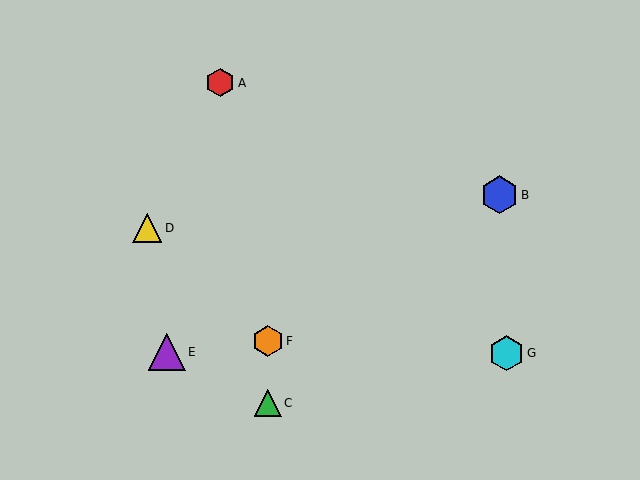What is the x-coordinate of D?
Object D is at x≈147.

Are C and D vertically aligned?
No, C is at x≈268 and D is at x≈147.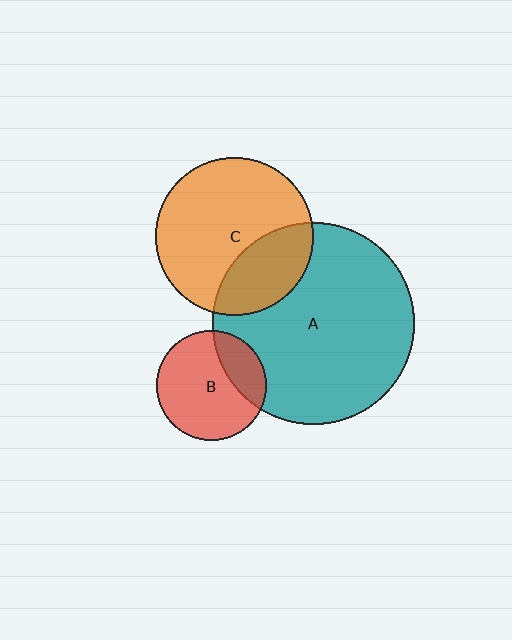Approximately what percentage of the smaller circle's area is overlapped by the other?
Approximately 25%.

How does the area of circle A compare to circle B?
Approximately 3.4 times.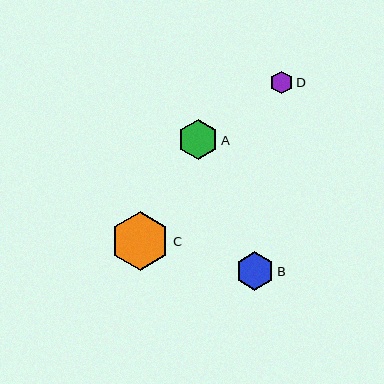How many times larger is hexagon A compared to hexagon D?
Hexagon A is approximately 1.8 times the size of hexagon D.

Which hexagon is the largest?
Hexagon C is the largest with a size of approximately 59 pixels.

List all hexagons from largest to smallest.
From largest to smallest: C, A, B, D.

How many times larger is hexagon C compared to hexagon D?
Hexagon C is approximately 2.6 times the size of hexagon D.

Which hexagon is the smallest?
Hexagon D is the smallest with a size of approximately 23 pixels.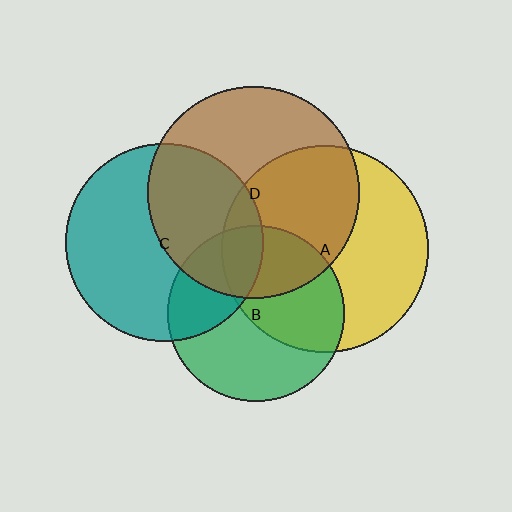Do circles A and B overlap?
Yes.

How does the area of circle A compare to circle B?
Approximately 1.4 times.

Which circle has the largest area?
Circle D (brown).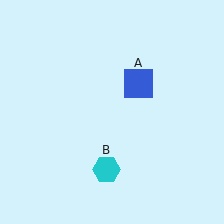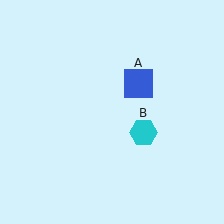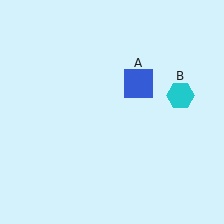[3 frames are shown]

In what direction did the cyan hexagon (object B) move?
The cyan hexagon (object B) moved up and to the right.